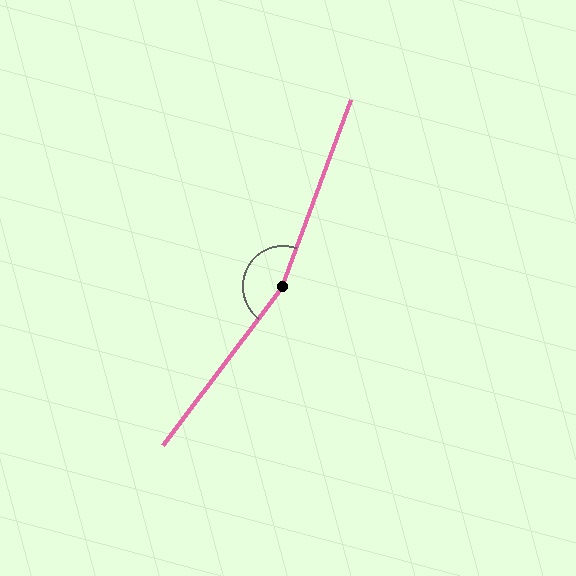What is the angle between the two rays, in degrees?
Approximately 163 degrees.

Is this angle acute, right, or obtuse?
It is obtuse.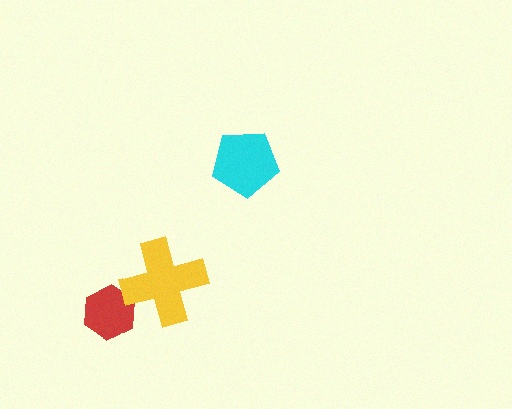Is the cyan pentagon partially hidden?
No, no other shape covers it.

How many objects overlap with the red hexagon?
1 object overlaps with the red hexagon.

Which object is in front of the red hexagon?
The yellow cross is in front of the red hexagon.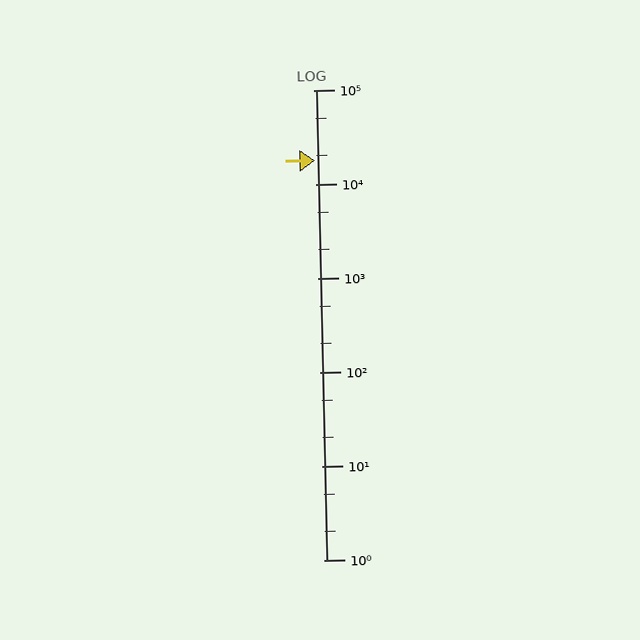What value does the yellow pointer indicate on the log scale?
The pointer indicates approximately 18000.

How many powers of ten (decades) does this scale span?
The scale spans 5 decades, from 1 to 100000.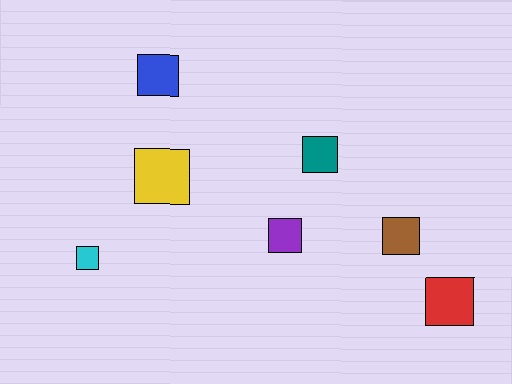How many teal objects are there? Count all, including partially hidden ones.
There is 1 teal object.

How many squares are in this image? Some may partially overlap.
There are 7 squares.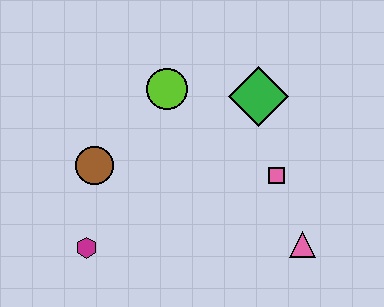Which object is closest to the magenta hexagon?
The brown circle is closest to the magenta hexagon.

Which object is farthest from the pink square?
The magenta hexagon is farthest from the pink square.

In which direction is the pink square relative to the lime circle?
The pink square is to the right of the lime circle.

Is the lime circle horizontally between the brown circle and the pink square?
Yes